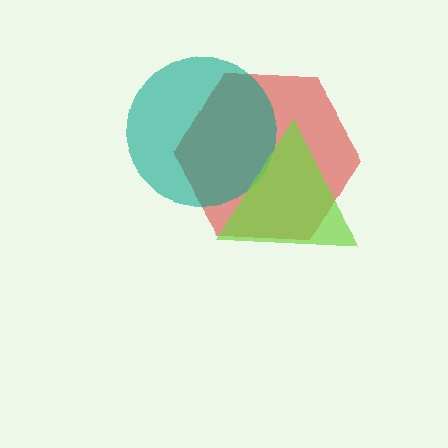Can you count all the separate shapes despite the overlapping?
Yes, there are 3 separate shapes.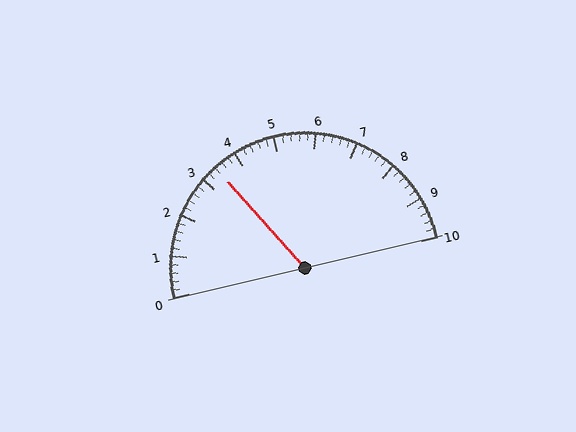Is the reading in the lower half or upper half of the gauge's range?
The reading is in the lower half of the range (0 to 10).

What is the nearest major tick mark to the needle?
The nearest major tick mark is 3.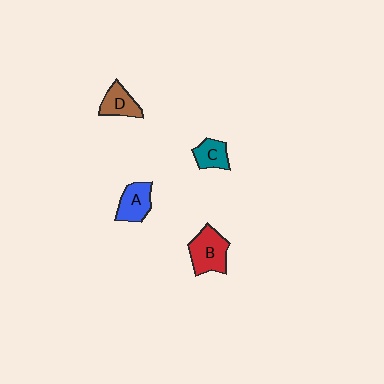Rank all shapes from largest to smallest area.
From largest to smallest: B (red), A (blue), D (brown), C (teal).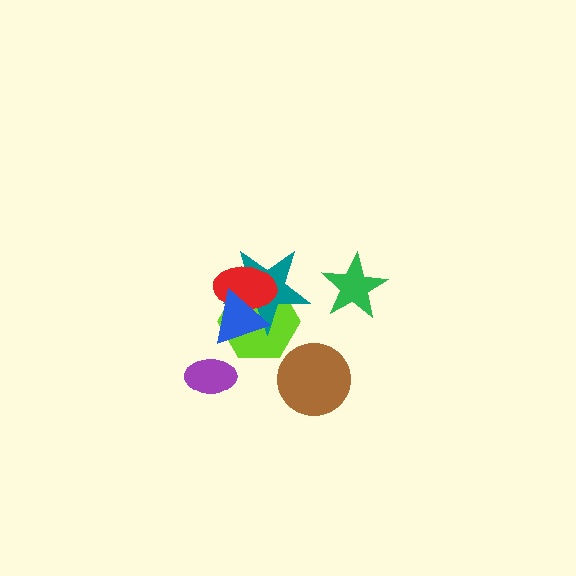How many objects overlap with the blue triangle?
3 objects overlap with the blue triangle.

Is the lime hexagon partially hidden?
Yes, it is partially covered by another shape.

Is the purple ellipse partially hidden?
No, no other shape covers it.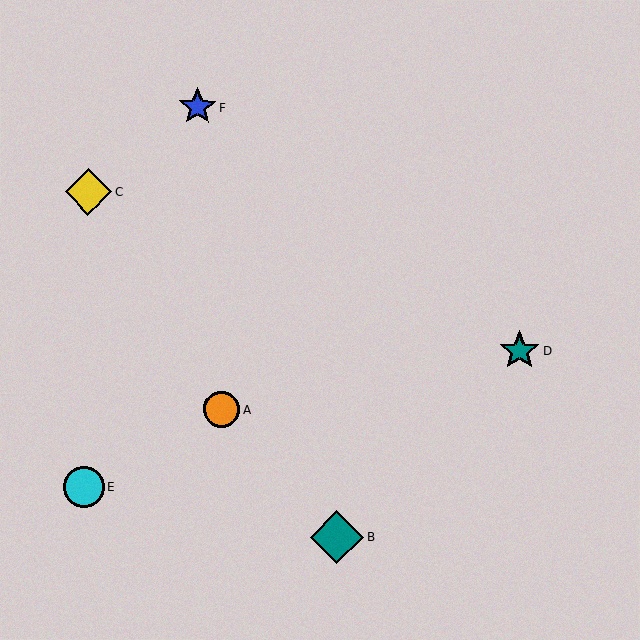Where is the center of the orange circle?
The center of the orange circle is at (221, 409).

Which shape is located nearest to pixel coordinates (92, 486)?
The cyan circle (labeled E) at (84, 487) is nearest to that location.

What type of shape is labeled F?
Shape F is a blue star.